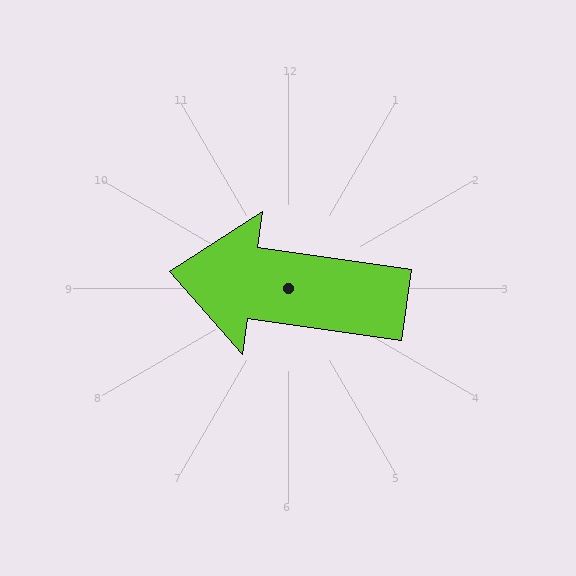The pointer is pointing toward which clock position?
Roughly 9 o'clock.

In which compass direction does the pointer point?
West.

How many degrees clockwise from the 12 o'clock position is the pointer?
Approximately 278 degrees.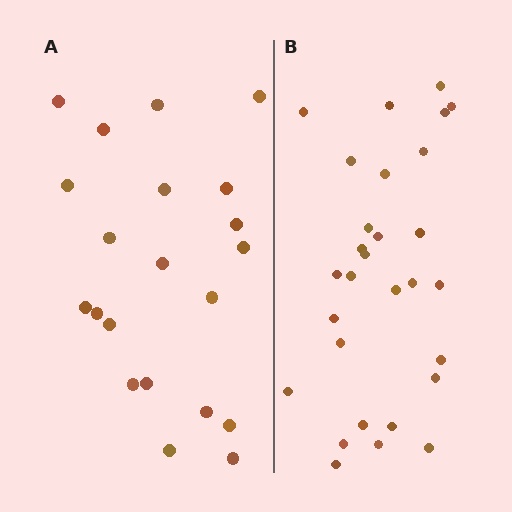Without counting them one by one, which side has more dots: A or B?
Region B (the right region) has more dots.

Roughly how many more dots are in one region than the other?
Region B has roughly 8 or so more dots than region A.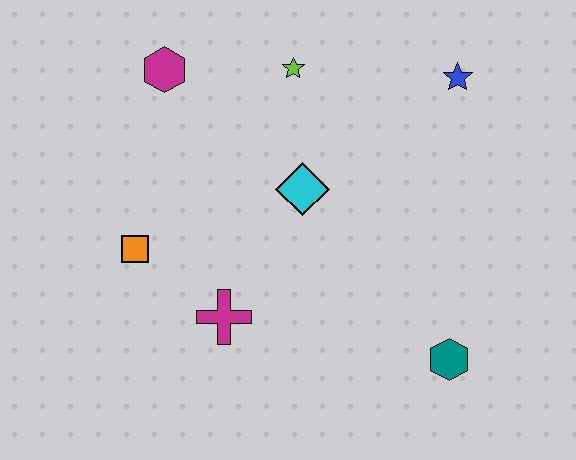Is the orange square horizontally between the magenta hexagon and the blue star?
No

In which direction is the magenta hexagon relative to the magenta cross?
The magenta hexagon is above the magenta cross.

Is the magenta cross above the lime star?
No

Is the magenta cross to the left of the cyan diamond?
Yes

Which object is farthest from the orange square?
The blue star is farthest from the orange square.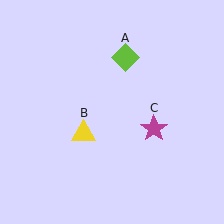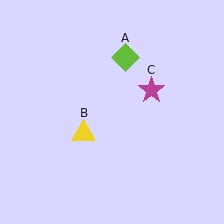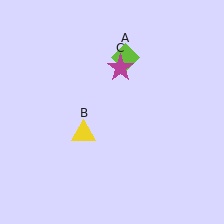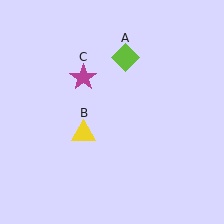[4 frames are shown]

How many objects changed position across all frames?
1 object changed position: magenta star (object C).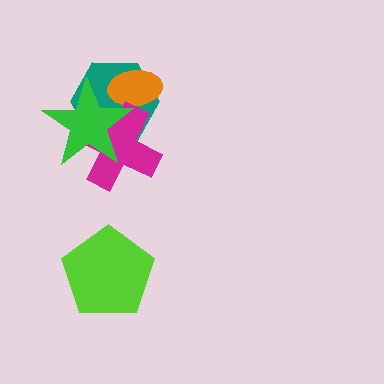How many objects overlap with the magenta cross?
3 objects overlap with the magenta cross.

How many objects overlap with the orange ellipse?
3 objects overlap with the orange ellipse.